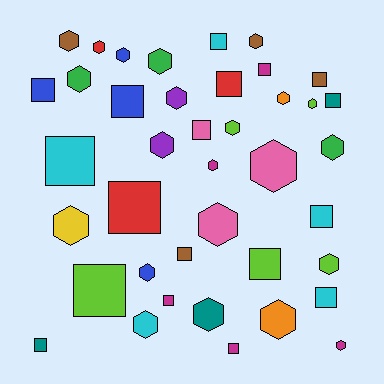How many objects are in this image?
There are 40 objects.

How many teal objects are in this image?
There are 3 teal objects.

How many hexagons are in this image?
There are 22 hexagons.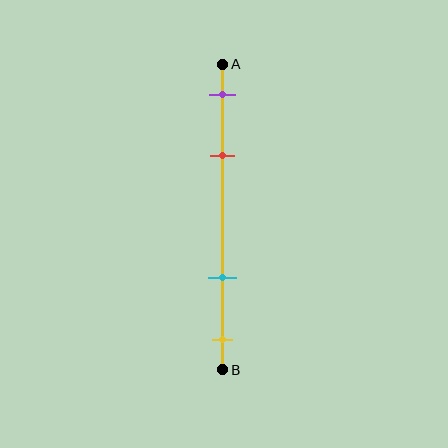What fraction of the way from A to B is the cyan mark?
The cyan mark is approximately 70% (0.7) of the way from A to B.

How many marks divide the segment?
There are 4 marks dividing the segment.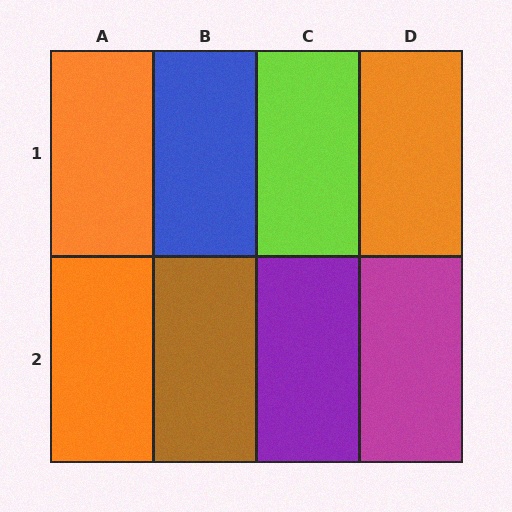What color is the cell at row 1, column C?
Lime.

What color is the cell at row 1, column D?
Orange.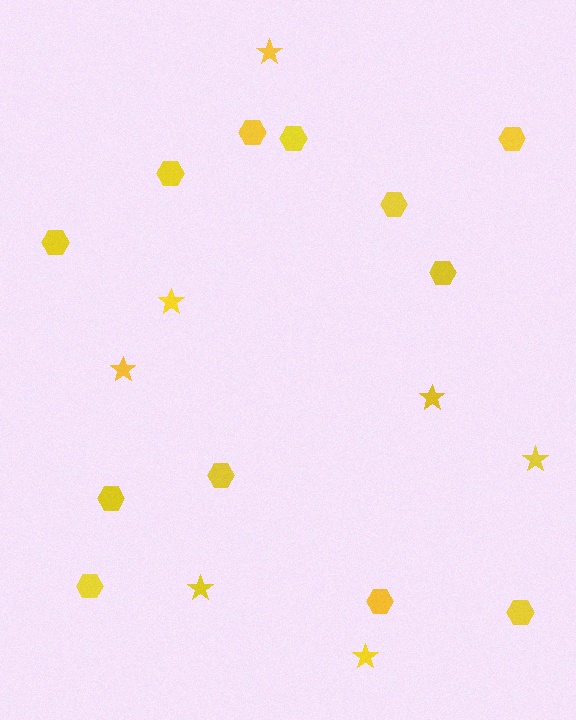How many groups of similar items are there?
There are 2 groups: one group of hexagons (12) and one group of stars (7).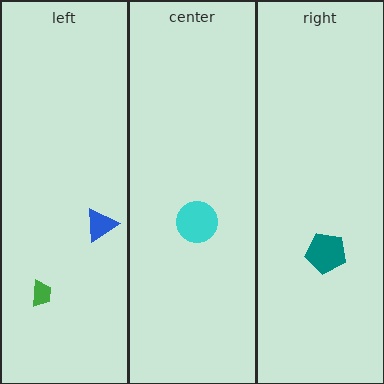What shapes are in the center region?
The cyan circle.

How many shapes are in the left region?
2.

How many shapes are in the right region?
1.